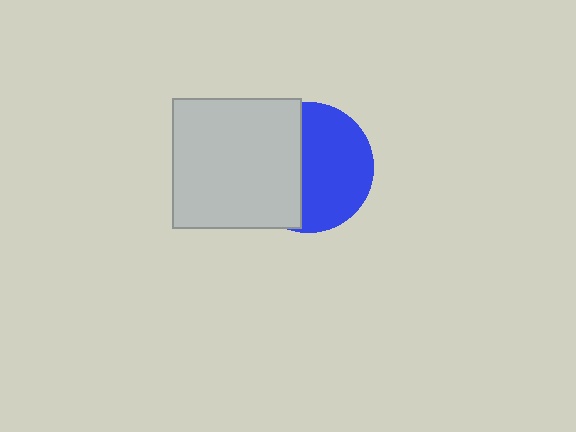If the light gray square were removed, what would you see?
You would see the complete blue circle.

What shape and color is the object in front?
The object in front is a light gray square.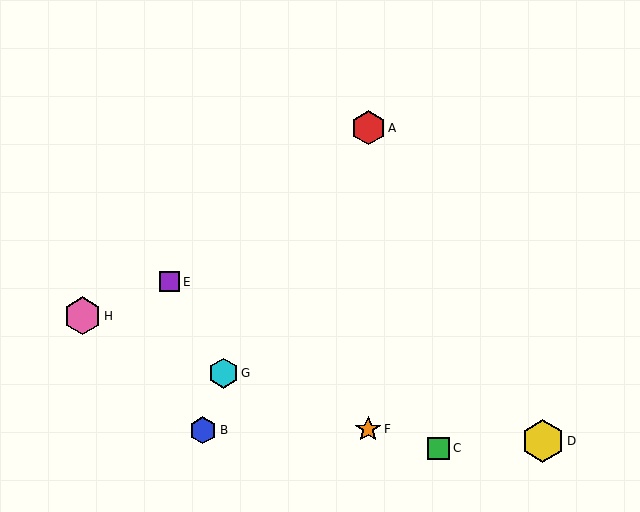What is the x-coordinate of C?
Object C is at x≈439.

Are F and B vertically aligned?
No, F is at x≈368 and B is at x≈203.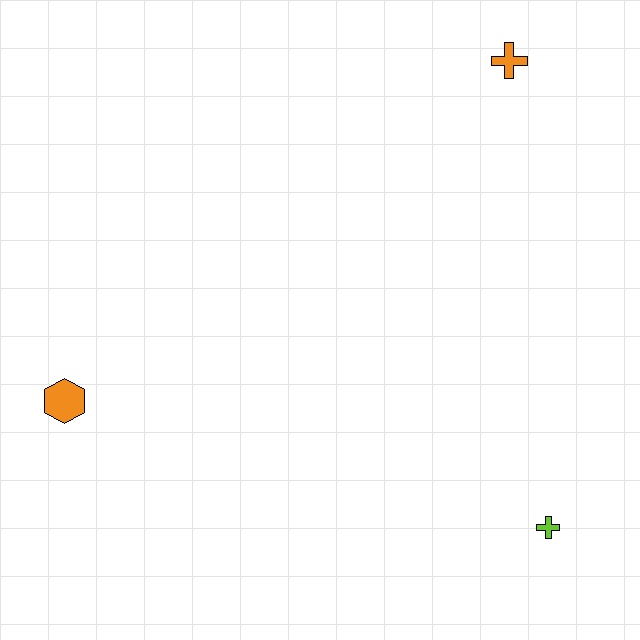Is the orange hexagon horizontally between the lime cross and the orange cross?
No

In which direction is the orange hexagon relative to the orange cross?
The orange hexagon is to the left of the orange cross.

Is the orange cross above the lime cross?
Yes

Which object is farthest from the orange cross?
The orange hexagon is farthest from the orange cross.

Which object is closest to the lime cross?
The orange cross is closest to the lime cross.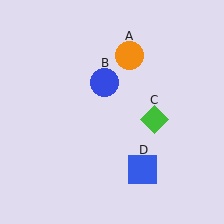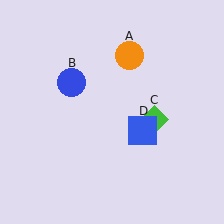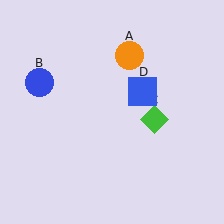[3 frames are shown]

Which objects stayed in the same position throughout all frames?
Orange circle (object A) and green diamond (object C) remained stationary.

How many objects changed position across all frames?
2 objects changed position: blue circle (object B), blue square (object D).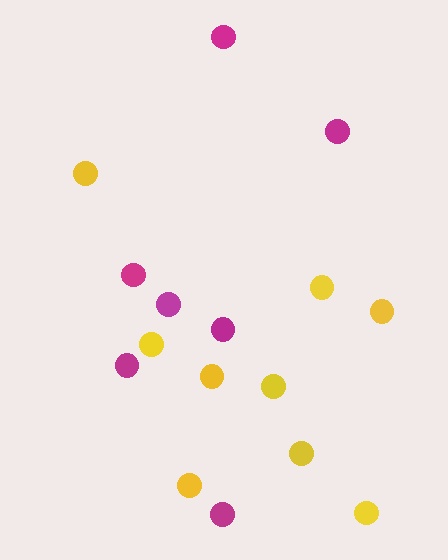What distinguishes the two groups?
There are 2 groups: one group of magenta circles (7) and one group of yellow circles (9).